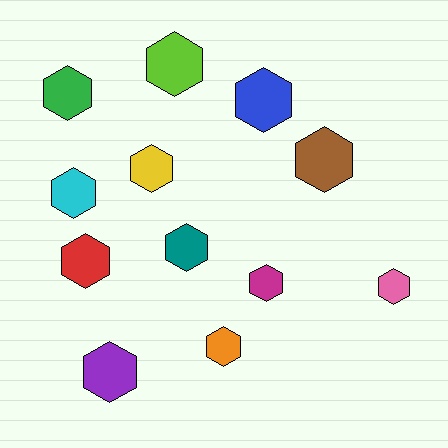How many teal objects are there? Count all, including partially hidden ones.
There is 1 teal object.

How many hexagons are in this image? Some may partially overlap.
There are 12 hexagons.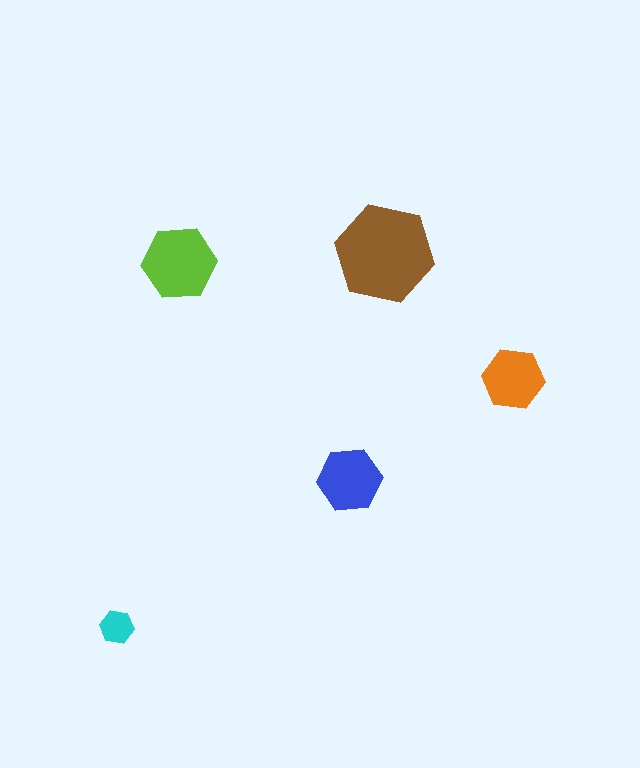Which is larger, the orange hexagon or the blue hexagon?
The blue one.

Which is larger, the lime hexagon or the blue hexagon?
The lime one.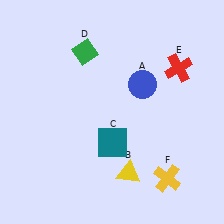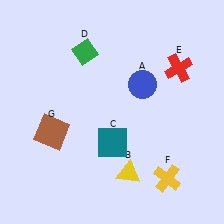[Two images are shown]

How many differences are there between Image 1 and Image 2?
There is 1 difference between the two images.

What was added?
A brown square (G) was added in Image 2.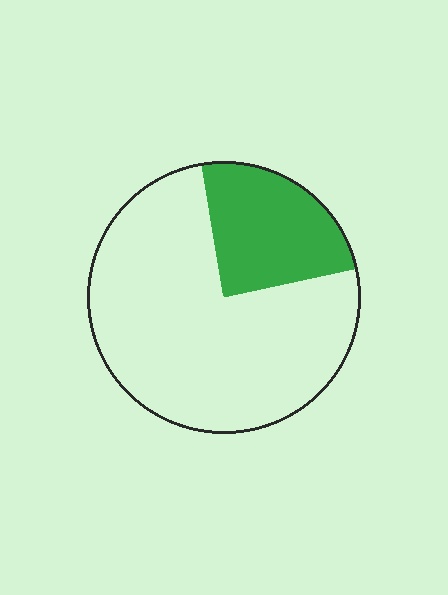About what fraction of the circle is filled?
About one quarter (1/4).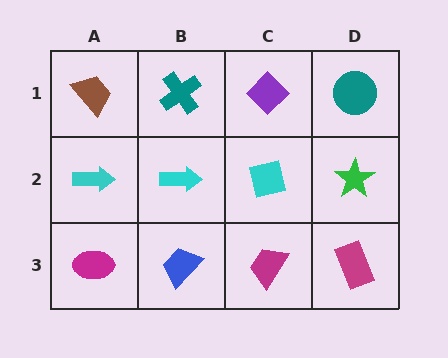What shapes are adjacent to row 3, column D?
A green star (row 2, column D), a magenta trapezoid (row 3, column C).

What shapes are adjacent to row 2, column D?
A teal circle (row 1, column D), a magenta rectangle (row 3, column D), a cyan square (row 2, column C).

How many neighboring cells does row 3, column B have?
3.